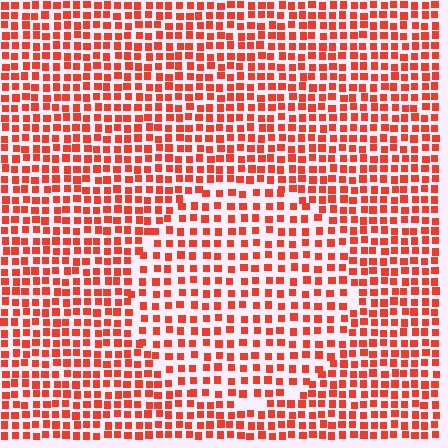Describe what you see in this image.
The image contains small red elements arranged at two different densities. A circle-shaped region is visible where the elements are less densely packed than the surrounding area.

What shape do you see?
I see a circle.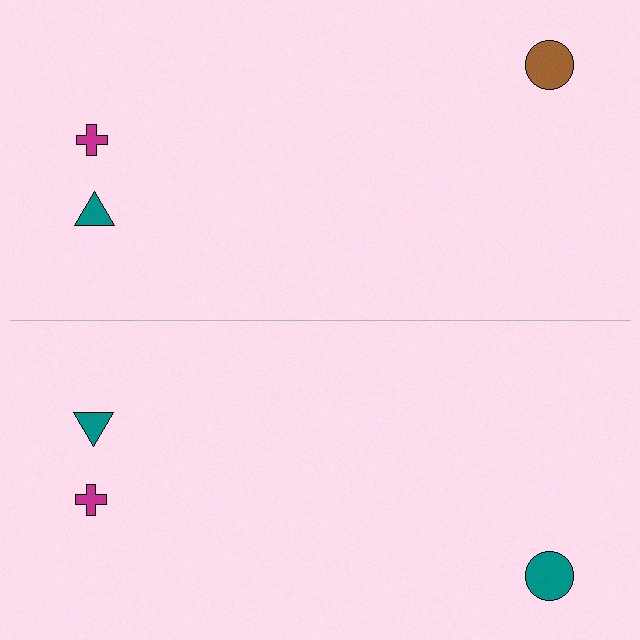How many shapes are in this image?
There are 6 shapes in this image.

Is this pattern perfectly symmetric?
No, the pattern is not perfectly symmetric. The teal circle on the bottom side breaks the symmetry — its mirror counterpart is brown.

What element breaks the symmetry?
The teal circle on the bottom side breaks the symmetry — its mirror counterpart is brown.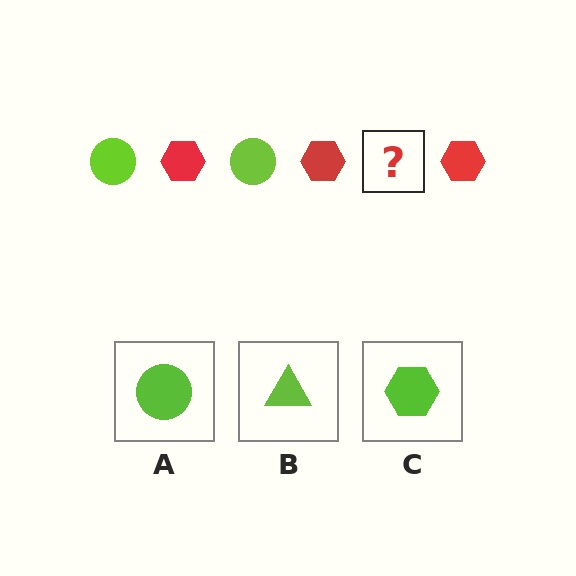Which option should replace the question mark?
Option A.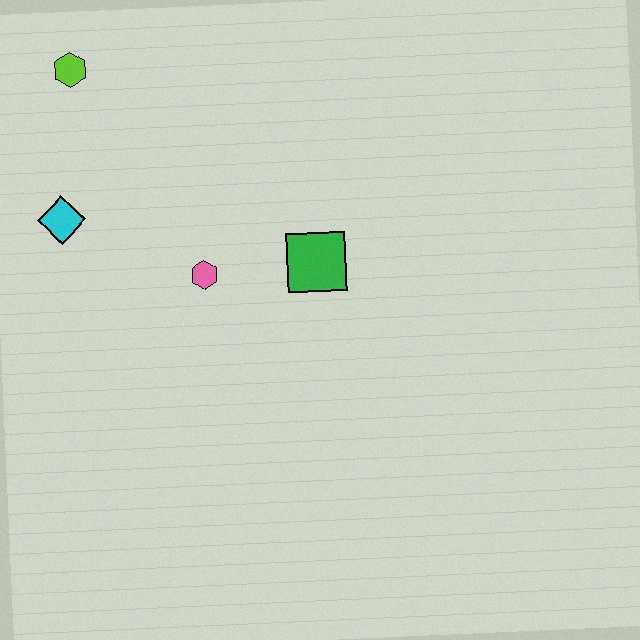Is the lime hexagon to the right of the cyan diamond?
Yes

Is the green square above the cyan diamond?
No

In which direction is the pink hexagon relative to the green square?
The pink hexagon is to the left of the green square.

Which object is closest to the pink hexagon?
The green square is closest to the pink hexagon.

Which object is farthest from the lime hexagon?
The green square is farthest from the lime hexagon.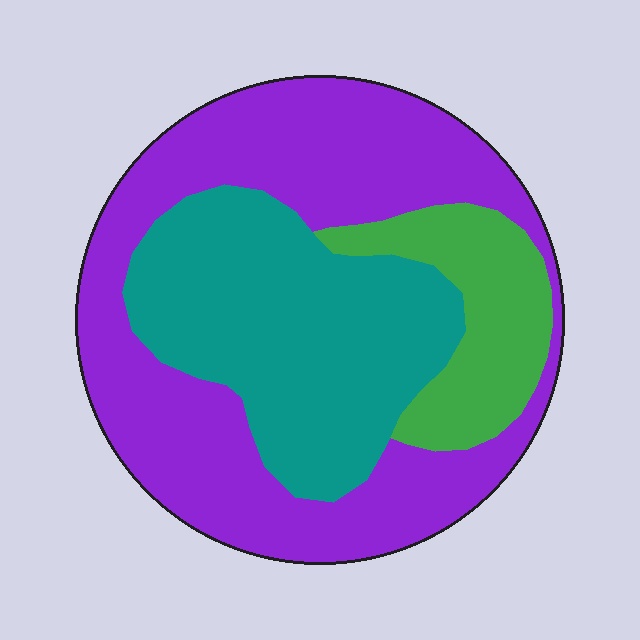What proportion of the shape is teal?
Teal covers around 35% of the shape.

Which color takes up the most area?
Purple, at roughly 50%.